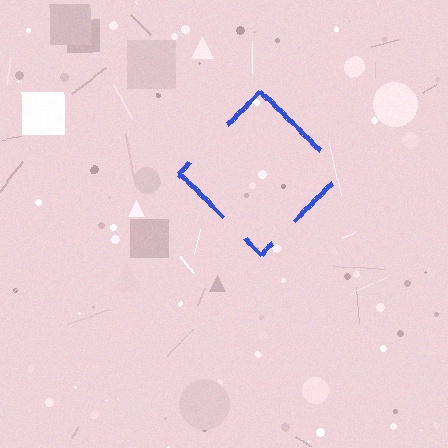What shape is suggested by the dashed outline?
The dashed outline suggests a diamond.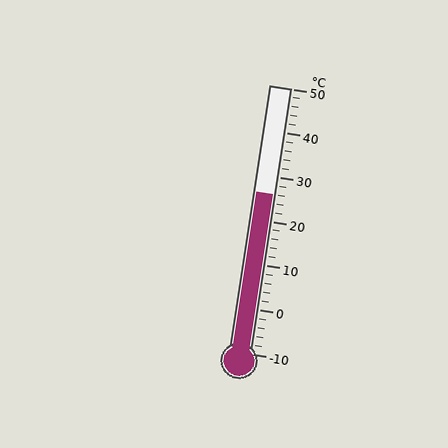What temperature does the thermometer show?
The thermometer shows approximately 26°C.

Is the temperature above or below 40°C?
The temperature is below 40°C.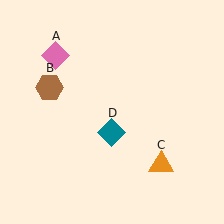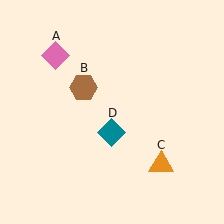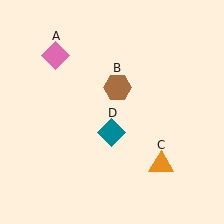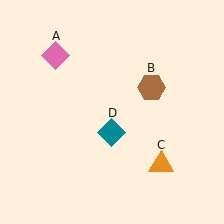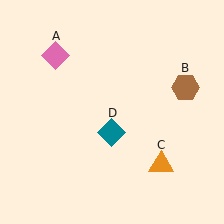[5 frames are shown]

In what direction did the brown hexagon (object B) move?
The brown hexagon (object B) moved right.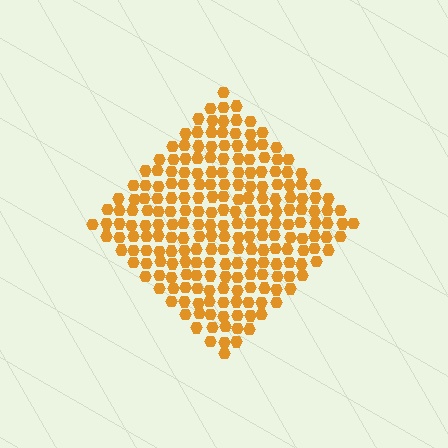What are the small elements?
The small elements are hexagons.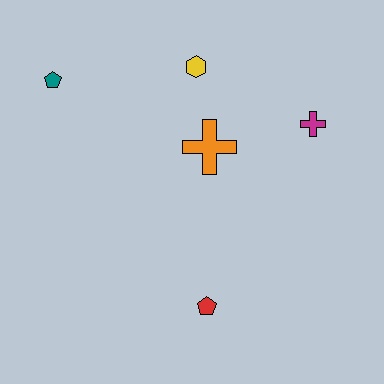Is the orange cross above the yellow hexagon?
No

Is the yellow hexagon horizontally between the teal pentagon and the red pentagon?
Yes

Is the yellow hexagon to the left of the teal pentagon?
No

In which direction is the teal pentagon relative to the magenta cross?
The teal pentagon is to the left of the magenta cross.